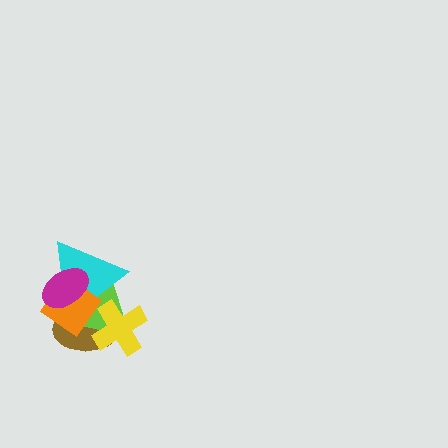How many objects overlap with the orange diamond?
5 objects overlap with the orange diamond.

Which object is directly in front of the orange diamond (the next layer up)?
The yellow cross is directly in front of the orange diamond.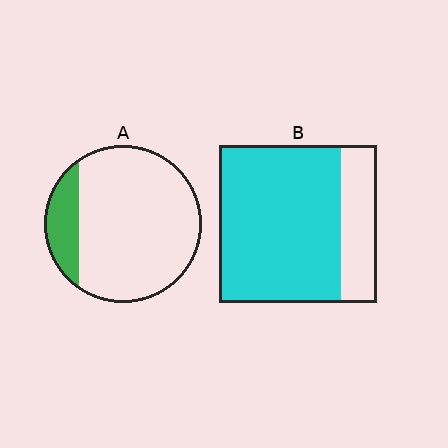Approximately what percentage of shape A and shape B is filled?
A is approximately 15% and B is approximately 75%.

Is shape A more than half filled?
No.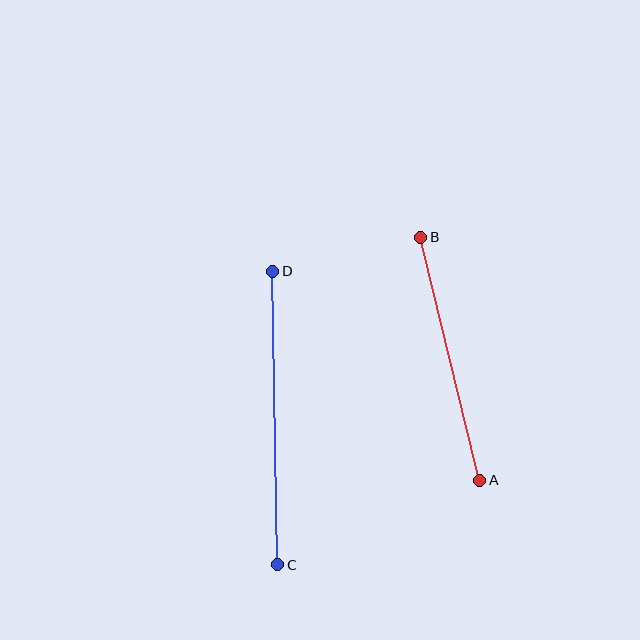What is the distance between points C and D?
The distance is approximately 293 pixels.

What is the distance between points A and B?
The distance is approximately 250 pixels.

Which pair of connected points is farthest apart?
Points C and D are farthest apart.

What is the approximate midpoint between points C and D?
The midpoint is at approximately (275, 418) pixels.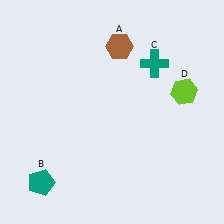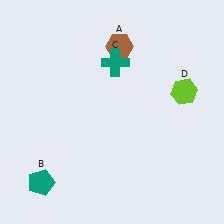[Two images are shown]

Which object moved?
The teal cross (C) moved left.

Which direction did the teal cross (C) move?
The teal cross (C) moved left.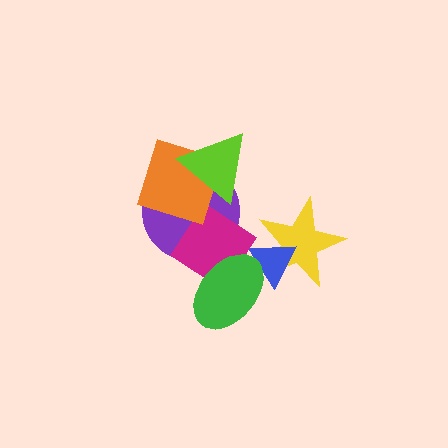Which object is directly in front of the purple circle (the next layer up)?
The magenta diamond is directly in front of the purple circle.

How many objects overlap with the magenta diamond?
4 objects overlap with the magenta diamond.